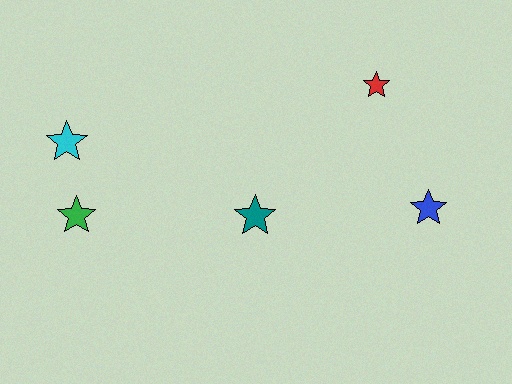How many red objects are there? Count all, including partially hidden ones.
There is 1 red object.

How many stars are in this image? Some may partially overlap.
There are 5 stars.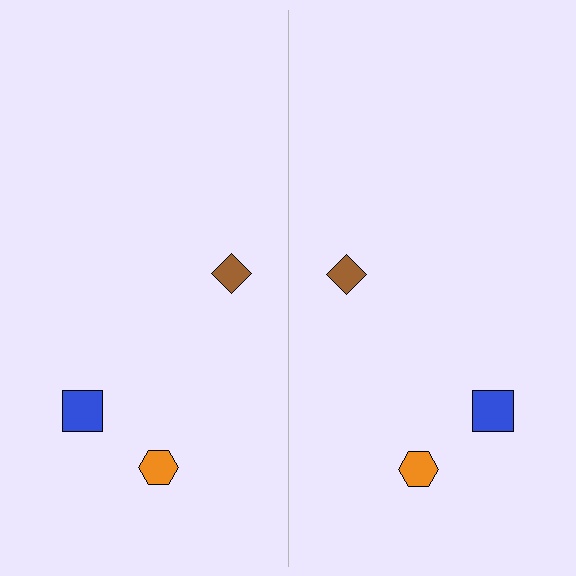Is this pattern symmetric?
Yes, this pattern has bilateral (reflection) symmetry.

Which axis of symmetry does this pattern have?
The pattern has a vertical axis of symmetry running through the center of the image.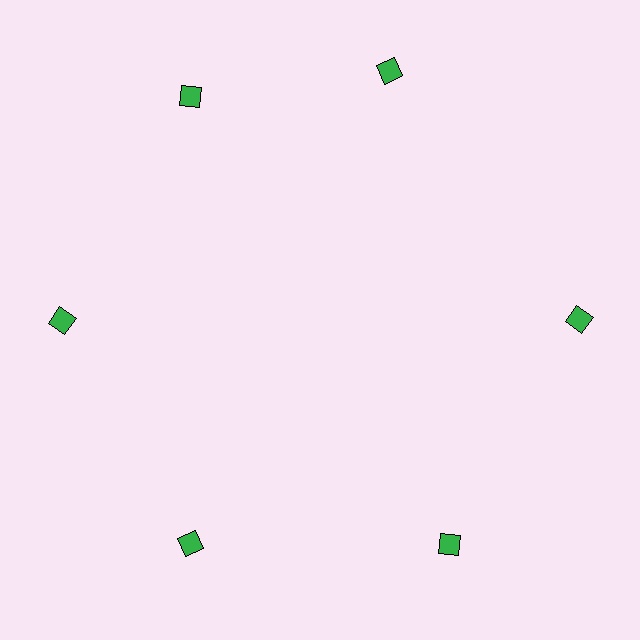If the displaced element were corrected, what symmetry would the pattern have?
It would have 6-fold rotational symmetry — the pattern would map onto itself every 60 degrees.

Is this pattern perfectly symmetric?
No. The 6 green squares are arranged in a ring, but one element near the 1 o'clock position is rotated out of alignment along the ring, breaking the 6-fold rotational symmetry.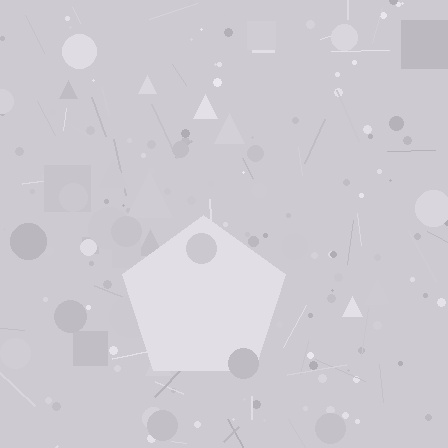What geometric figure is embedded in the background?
A pentagon is embedded in the background.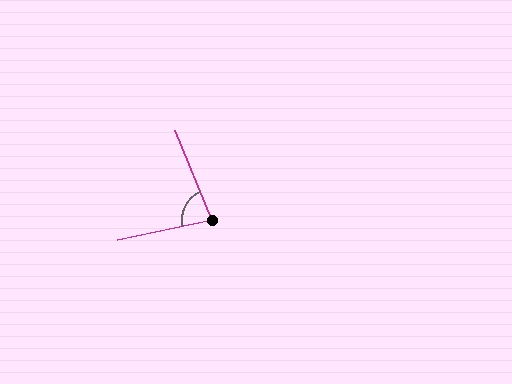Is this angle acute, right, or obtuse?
It is acute.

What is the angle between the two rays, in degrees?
Approximately 79 degrees.